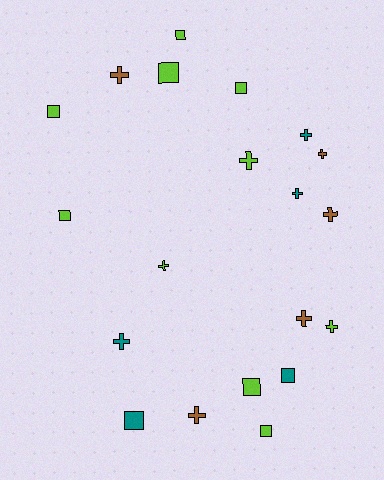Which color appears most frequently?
Lime, with 10 objects.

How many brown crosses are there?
There are 5 brown crosses.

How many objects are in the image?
There are 20 objects.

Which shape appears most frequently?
Cross, with 11 objects.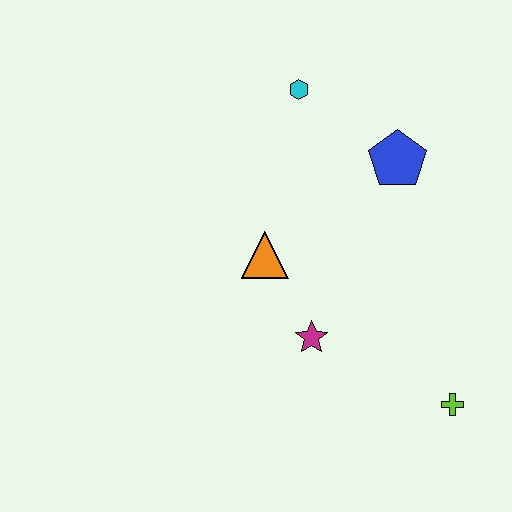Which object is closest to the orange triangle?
The magenta star is closest to the orange triangle.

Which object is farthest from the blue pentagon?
The lime cross is farthest from the blue pentagon.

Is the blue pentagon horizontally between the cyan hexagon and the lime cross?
Yes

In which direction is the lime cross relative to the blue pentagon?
The lime cross is below the blue pentagon.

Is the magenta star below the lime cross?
No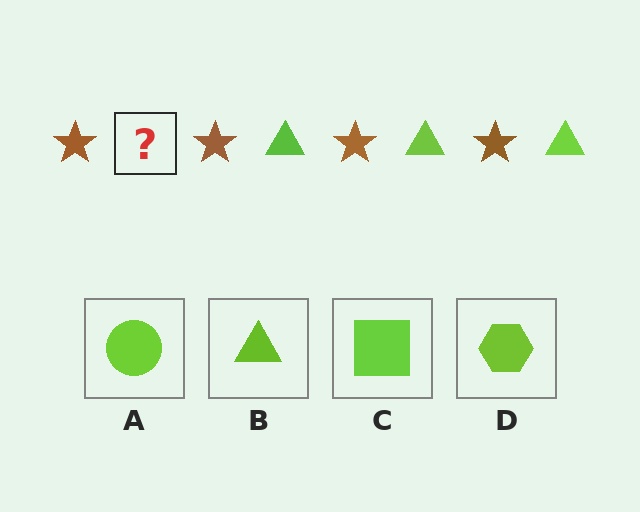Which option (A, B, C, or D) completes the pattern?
B.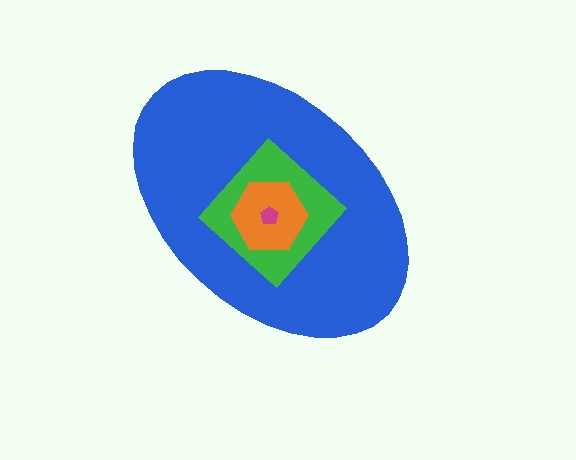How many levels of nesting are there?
4.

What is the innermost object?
The magenta pentagon.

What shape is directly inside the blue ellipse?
The green diamond.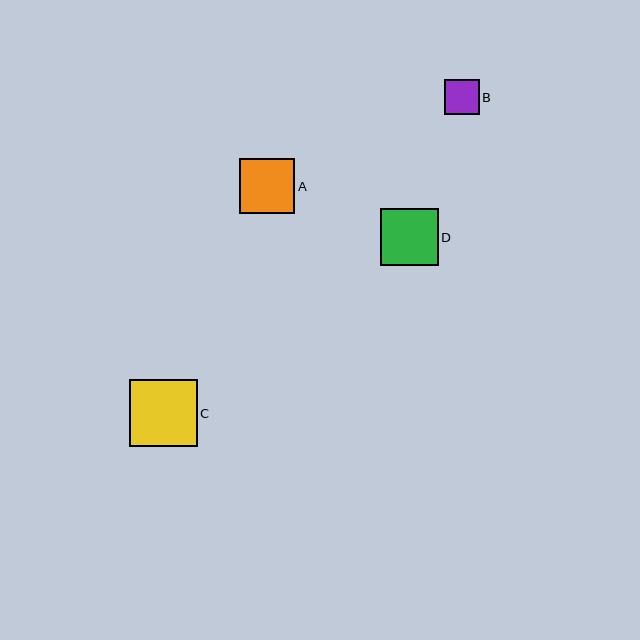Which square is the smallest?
Square B is the smallest with a size of approximately 35 pixels.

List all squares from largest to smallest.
From largest to smallest: C, D, A, B.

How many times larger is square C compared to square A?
Square C is approximately 1.2 times the size of square A.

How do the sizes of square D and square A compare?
Square D and square A are approximately the same size.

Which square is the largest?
Square C is the largest with a size of approximately 67 pixels.